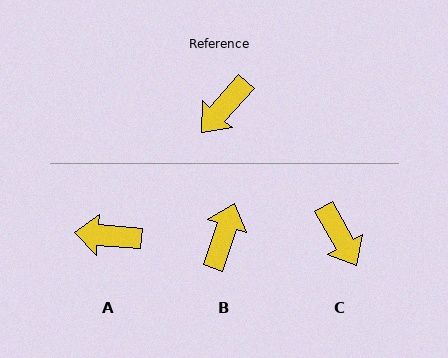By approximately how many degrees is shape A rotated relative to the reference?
Approximately 54 degrees clockwise.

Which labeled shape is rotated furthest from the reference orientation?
B, about 157 degrees away.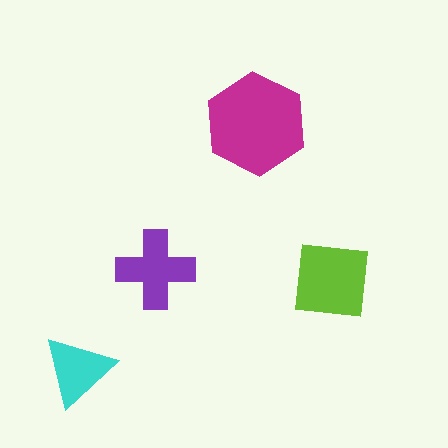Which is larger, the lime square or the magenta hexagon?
The magenta hexagon.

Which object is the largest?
The magenta hexagon.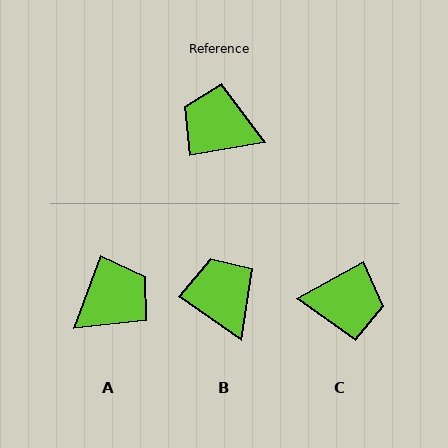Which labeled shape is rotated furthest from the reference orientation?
C, about 162 degrees away.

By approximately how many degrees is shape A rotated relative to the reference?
Approximately 121 degrees clockwise.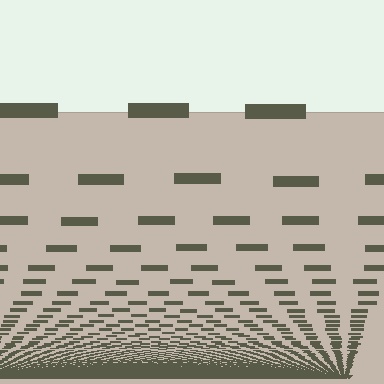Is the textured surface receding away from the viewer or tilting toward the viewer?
The surface appears to tilt toward the viewer. Texture elements get larger and sparser toward the top.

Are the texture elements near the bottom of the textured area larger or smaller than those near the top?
Smaller. The gradient is inverted — elements near the bottom are smaller and denser.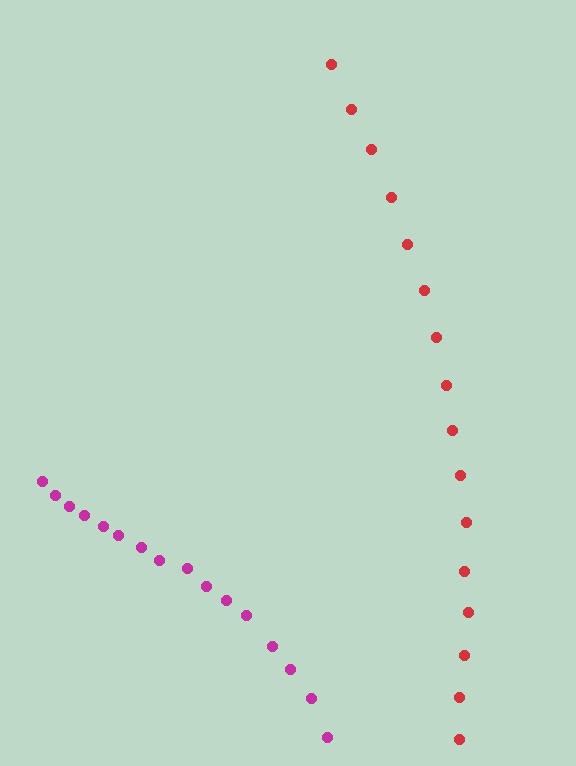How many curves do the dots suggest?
There are 2 distinct paths.